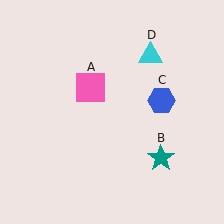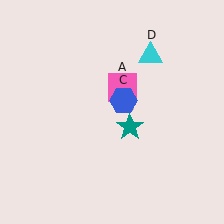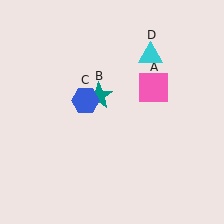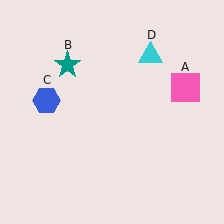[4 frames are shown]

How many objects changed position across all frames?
3 objects changed position: pink square (object A), teal star (object B), blue hexagon (object C).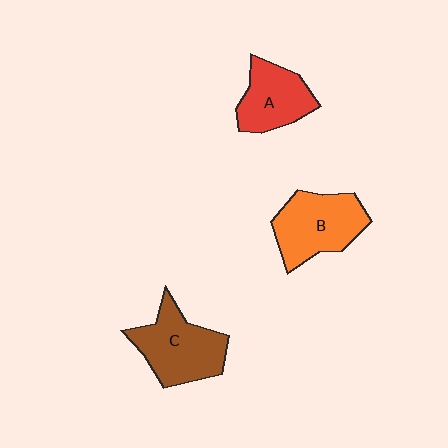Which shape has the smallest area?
Shape A (red).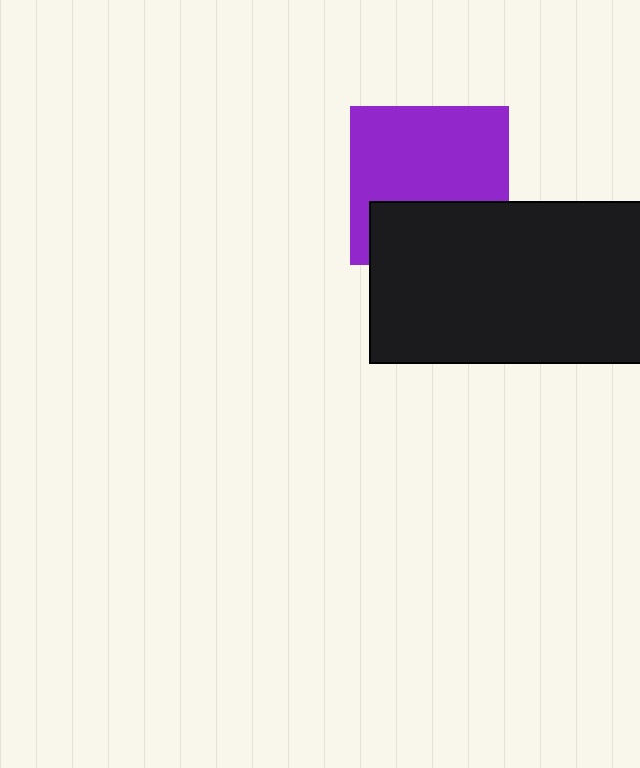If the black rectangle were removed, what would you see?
You would see the complete purple square.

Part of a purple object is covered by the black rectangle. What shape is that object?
It is a square.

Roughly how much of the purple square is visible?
Most of it is visible (roughly 65%).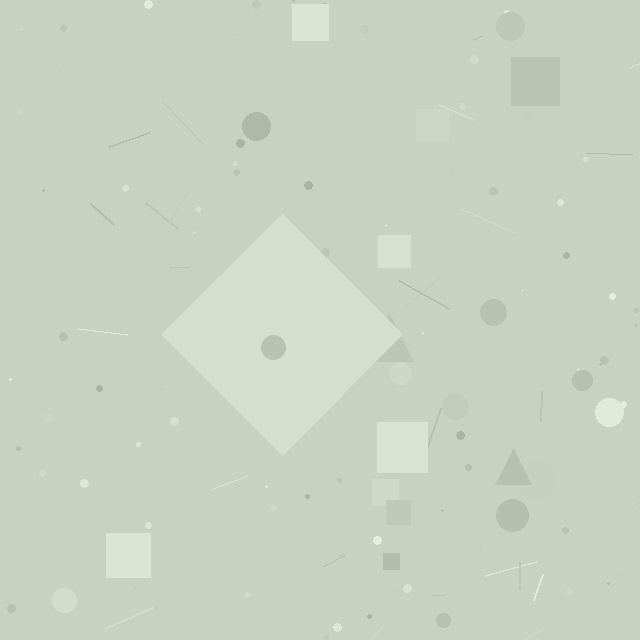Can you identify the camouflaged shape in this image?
The camouflaged shape is a diamond.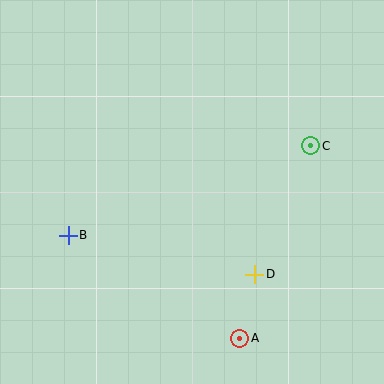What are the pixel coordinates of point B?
Point B is at (68, 235).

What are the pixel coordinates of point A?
Point A is at (240, 338).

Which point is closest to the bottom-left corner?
Point B is closest to the bottom-left corner.